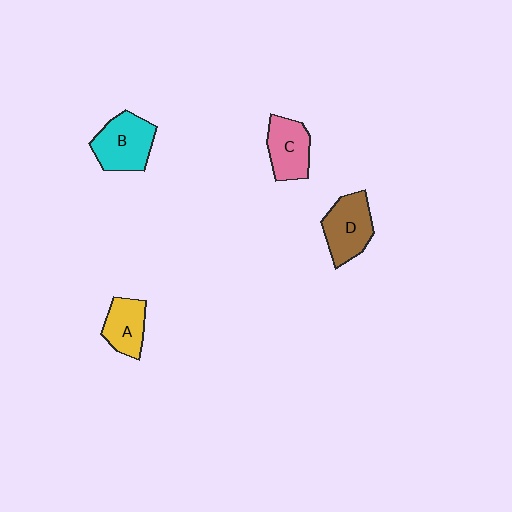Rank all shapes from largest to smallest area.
From largest to smallest: B (cyan), D (brown), C (pink), A (yellow).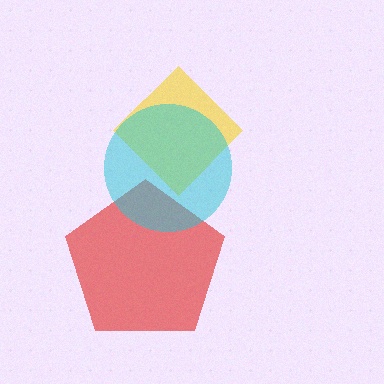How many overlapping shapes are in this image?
There are 3 overlapping shapes in the image.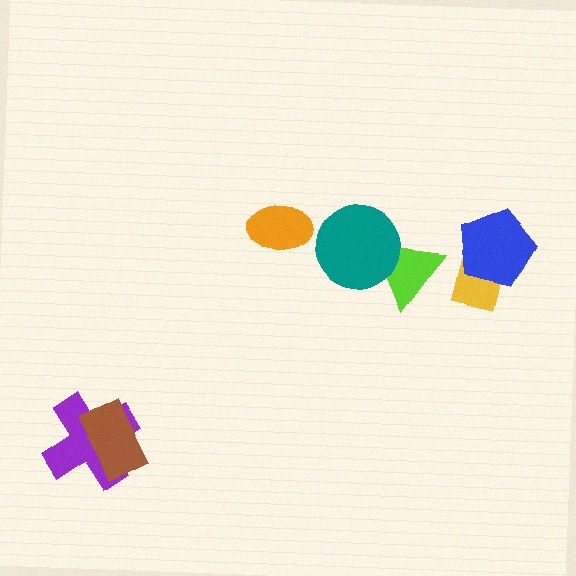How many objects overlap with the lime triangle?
1 object overlaps with the lime triangle.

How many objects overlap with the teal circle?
1 object overlaps with the teal circle.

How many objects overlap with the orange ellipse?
0 objects overlap with the orange ellipse.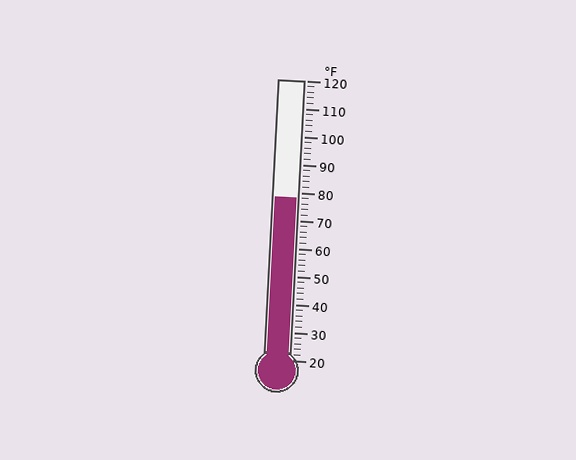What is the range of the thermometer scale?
The thermometer scale ranges from 20°F to 120°F.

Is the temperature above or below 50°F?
The temperature is above 50°F.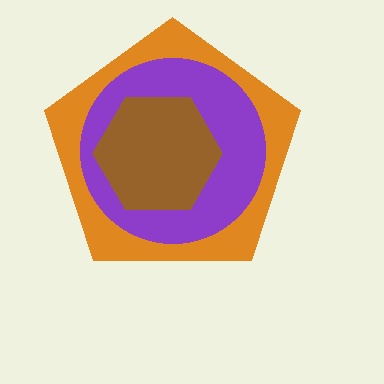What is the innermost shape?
The brown hexagon.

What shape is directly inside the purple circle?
The brown hexagon.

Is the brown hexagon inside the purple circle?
Yes.